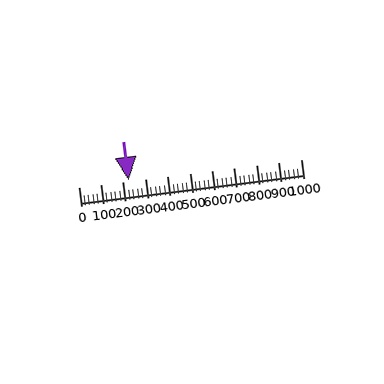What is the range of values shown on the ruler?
The ruler shows values from 0 to 1000.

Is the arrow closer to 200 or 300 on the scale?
The arrow is closer to 200.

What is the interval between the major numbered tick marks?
The major tick marks are spaced 100 units apart.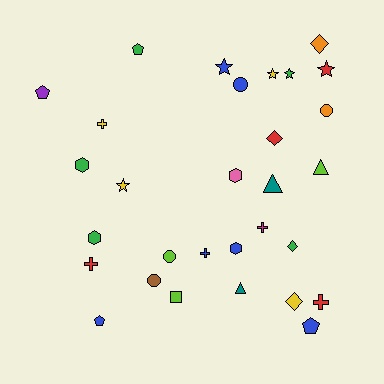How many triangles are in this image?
There are 3 triangles.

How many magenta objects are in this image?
There is 1 magenta object.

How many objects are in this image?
There are 30 objects.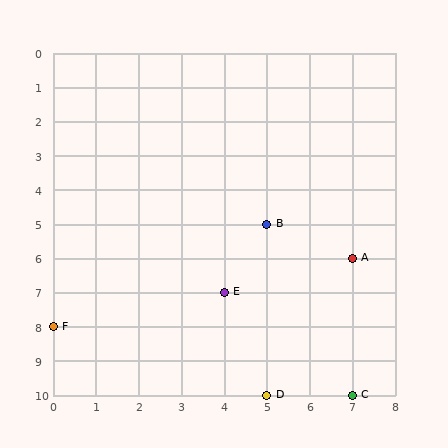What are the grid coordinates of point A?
Point A is at grid coordinates (7, 6).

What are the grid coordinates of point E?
Point E is at grid coordinates (4, 7).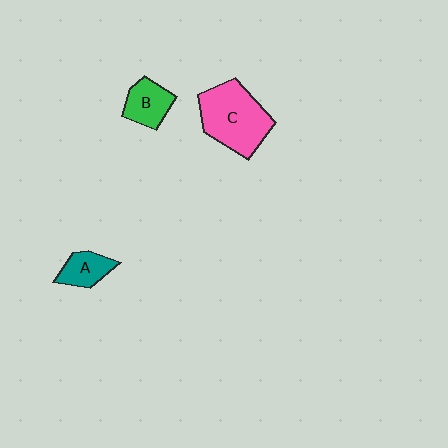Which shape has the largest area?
Shape C (pink).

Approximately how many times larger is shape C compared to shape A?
Approximately 2.5 times.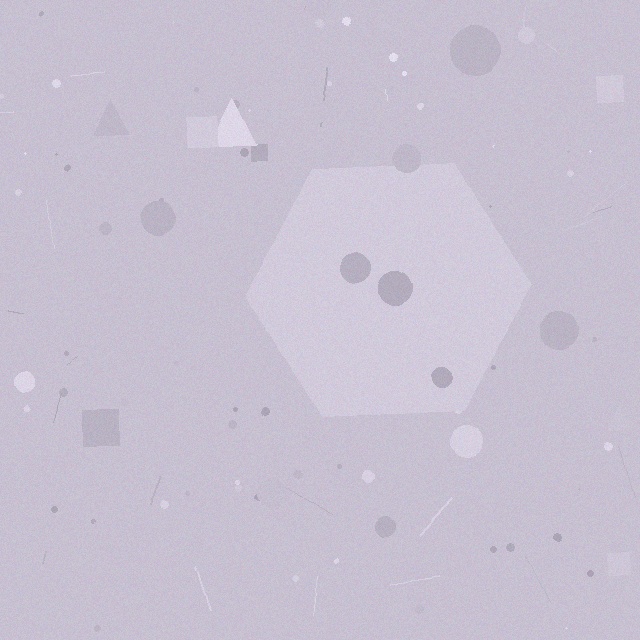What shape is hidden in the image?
A hexagon is hidden in the image.